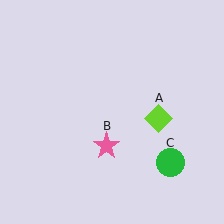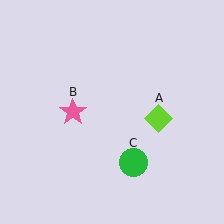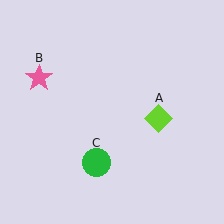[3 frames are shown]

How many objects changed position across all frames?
2 objects changed position: pink star (object B), green circle (object C).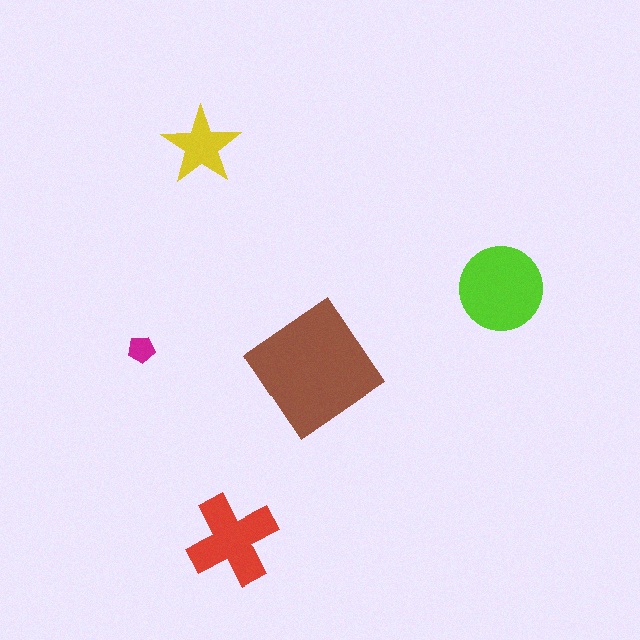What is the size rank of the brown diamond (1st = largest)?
1st.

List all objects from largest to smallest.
The brown diamond, the lime circle, the red cross, the yellow star, the magenta pentagon.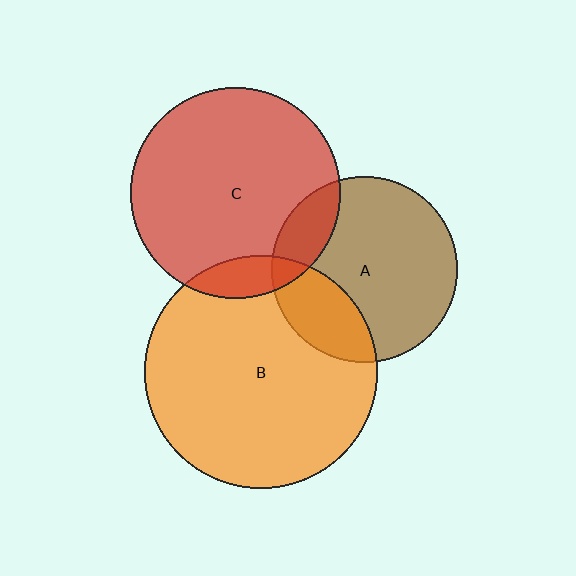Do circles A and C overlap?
Yes.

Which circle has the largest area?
Circle B (orange).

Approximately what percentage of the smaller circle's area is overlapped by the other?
Approximately 15%.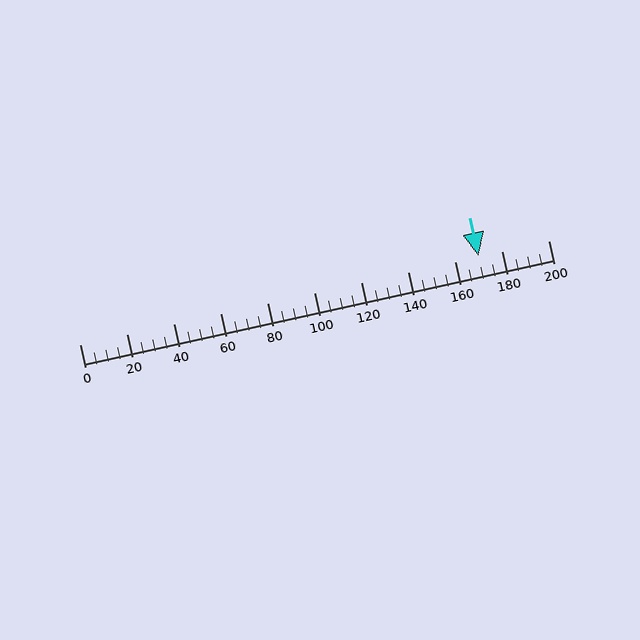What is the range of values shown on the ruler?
The ruler shows values from 0 to 200.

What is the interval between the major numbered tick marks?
The major tick marks are spaced 20 units apart.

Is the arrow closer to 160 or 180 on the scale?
The arrow is closer to 180.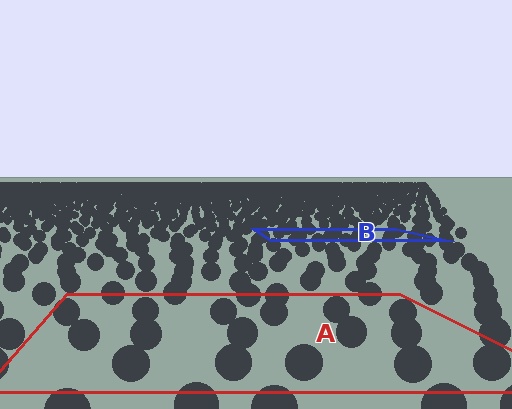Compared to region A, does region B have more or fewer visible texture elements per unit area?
Region B has more texture elements per unit area — they are packed more densely because it is farther away.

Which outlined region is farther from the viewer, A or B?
Region B is farther from the viewer — the texture elements inside it appear smaller and more densely packed.